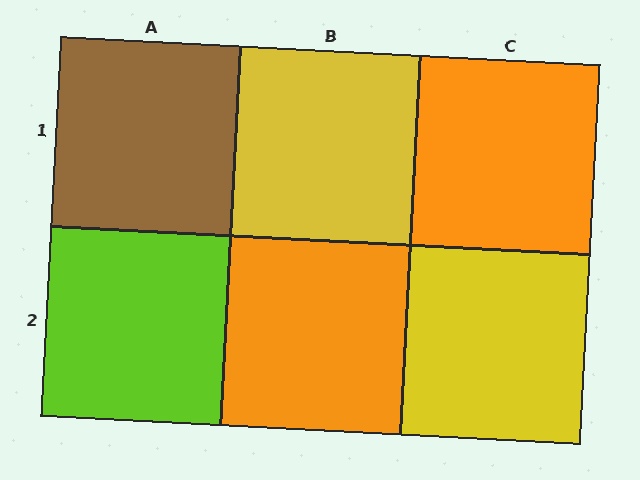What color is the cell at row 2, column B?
Orange.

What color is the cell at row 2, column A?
Lime.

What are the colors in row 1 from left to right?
Brown, yellow, orange.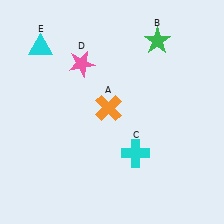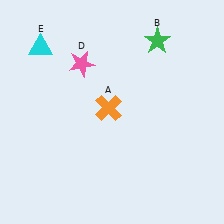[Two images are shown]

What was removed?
The cyan cross (C) was removed in Image 2.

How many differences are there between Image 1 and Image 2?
There is 1 difference between the two images.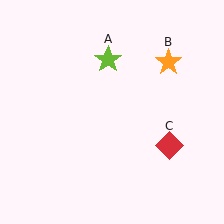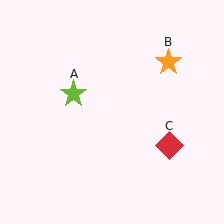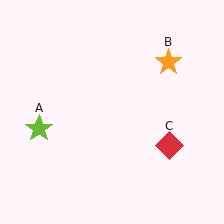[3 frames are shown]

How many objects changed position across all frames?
1 object changed position: lime star (object A).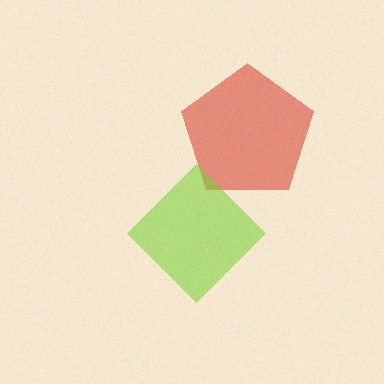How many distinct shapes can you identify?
There are 2 distinct shapes: a red pentagon, a lime diamond.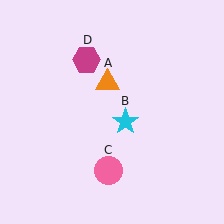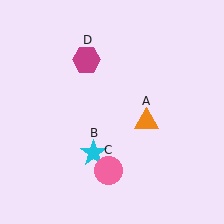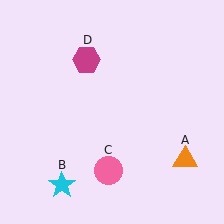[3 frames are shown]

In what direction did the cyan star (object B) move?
The cyan star (object B) moved down and to the left.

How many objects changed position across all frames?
2 objects changed position: orange triangle (object A), cyan star (object B).